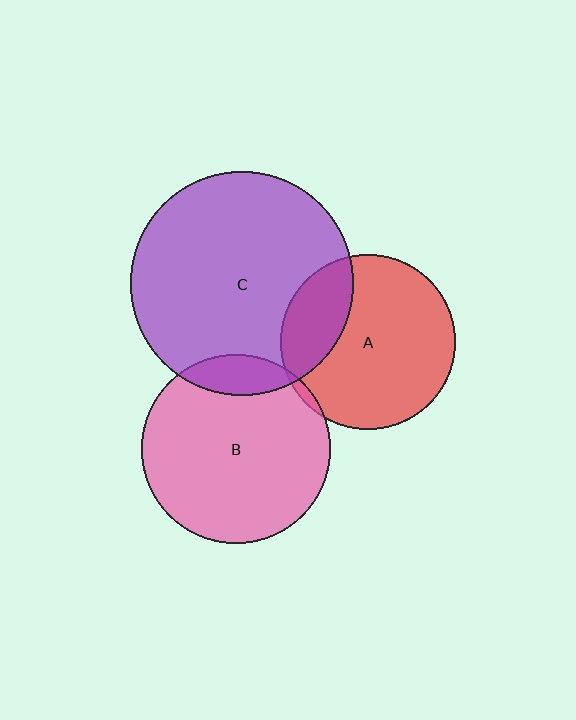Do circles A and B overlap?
Yes.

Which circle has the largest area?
Circle C (purple).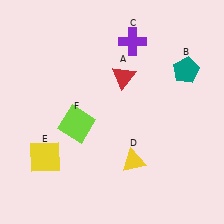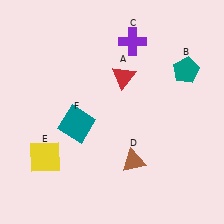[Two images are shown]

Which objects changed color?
D changed from yellow to brown. F changed from lime to teal.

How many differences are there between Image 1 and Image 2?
There are 2 differences between the two images.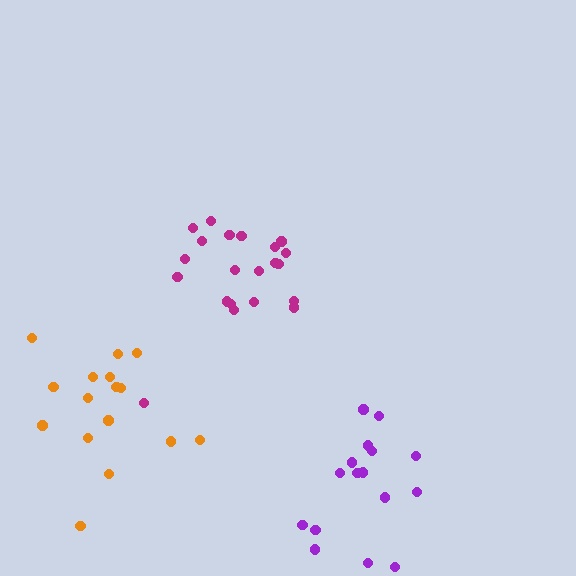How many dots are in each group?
Group 1: 16 dots, Group 2: 16 dots, Group 3: 21 dots (53 total).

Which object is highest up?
The magenta cluster is topmost.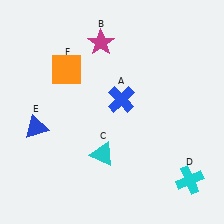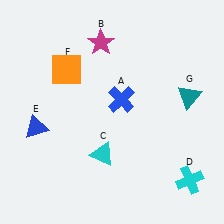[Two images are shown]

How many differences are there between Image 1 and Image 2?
There is 1 difference between the two images.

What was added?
A teal triangle (G) was added in Image 2.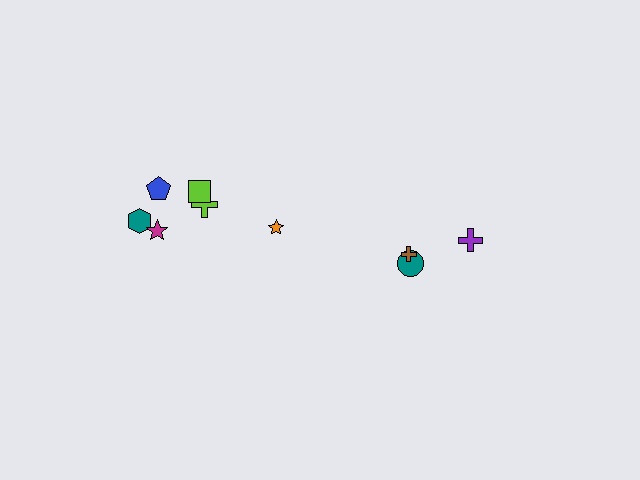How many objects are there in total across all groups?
There are 9 objects.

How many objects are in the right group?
There are 3 objects.